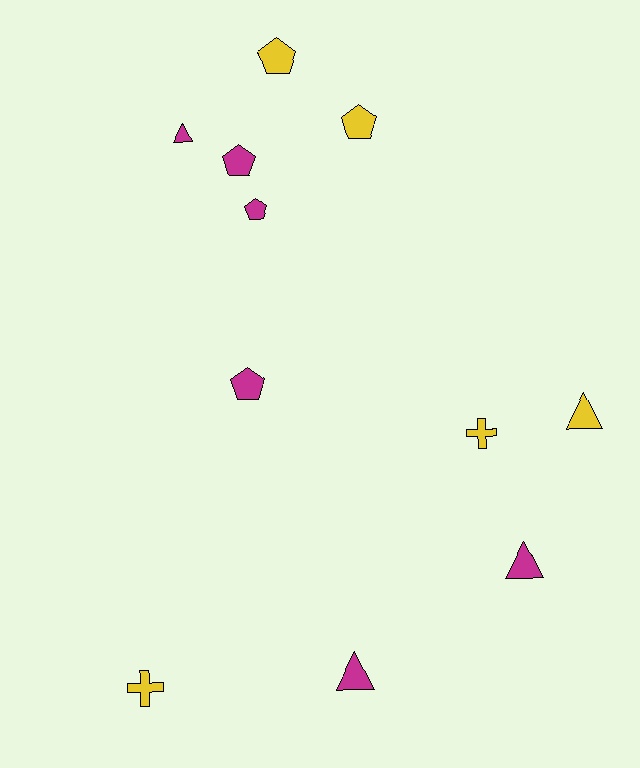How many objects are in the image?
There are 11 objects.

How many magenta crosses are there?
There are no magenta crosses.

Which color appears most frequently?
Magenta, with 6 objects.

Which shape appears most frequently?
Pentagon, with 5 objects.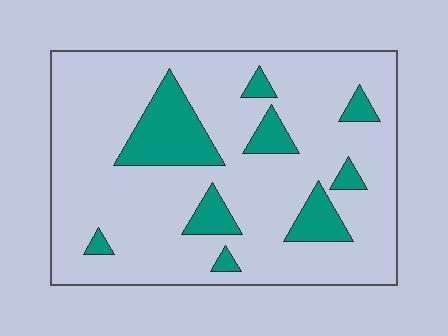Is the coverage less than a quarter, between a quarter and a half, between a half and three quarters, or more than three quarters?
Less than a quarter.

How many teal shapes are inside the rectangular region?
9.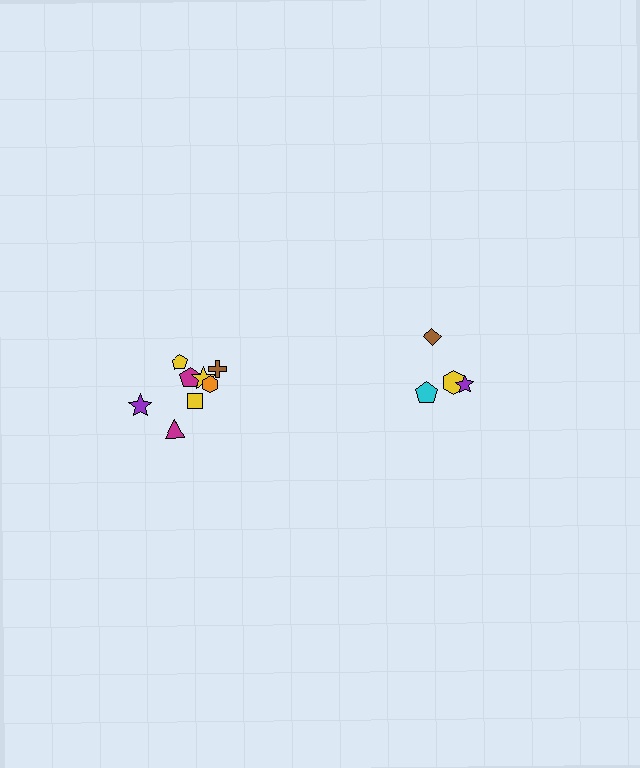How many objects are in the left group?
There are 8 objects.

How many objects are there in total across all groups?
There are 12 objects.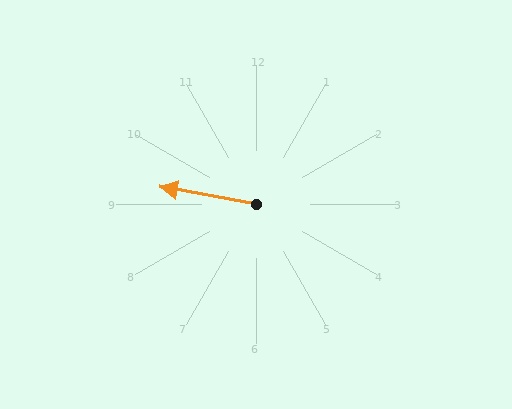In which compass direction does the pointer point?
West.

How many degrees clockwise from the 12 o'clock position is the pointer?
Approximately 280 degrees.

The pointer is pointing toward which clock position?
Roughly 9 o'clock.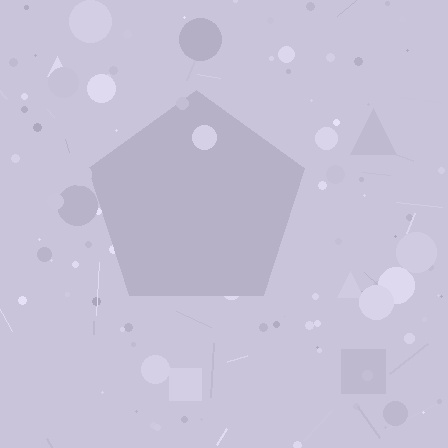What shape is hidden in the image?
A pentagon is hidden in the image.